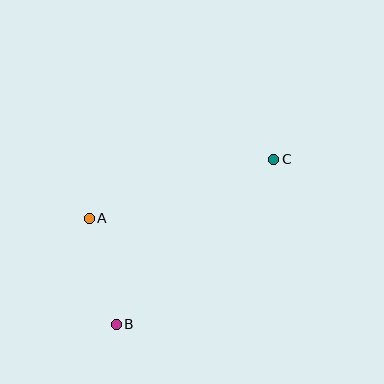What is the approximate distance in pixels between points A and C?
The distance between A and C is approximately 194 pixels.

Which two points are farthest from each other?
Points B and C are farthest from each other.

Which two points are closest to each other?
Points A and B are closest to each other.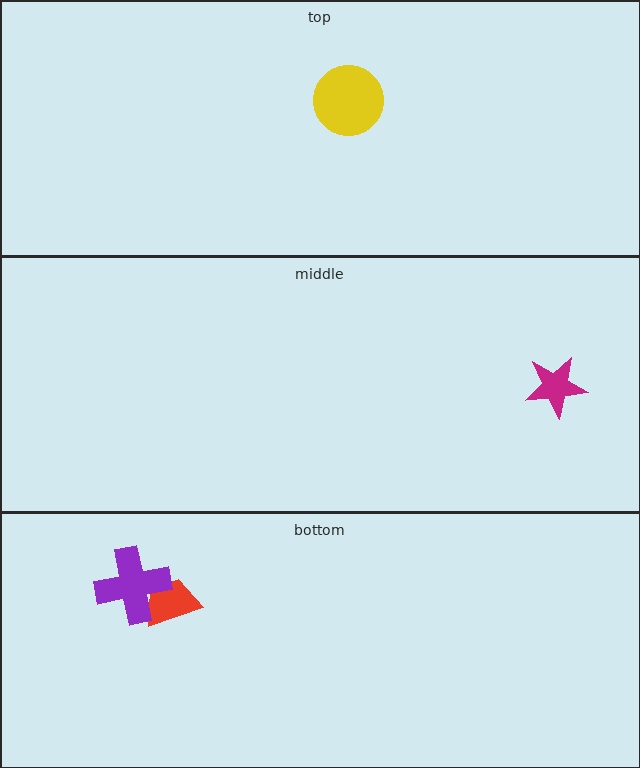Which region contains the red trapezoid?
The bottom region.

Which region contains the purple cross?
The bottom region.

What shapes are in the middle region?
The magenta star.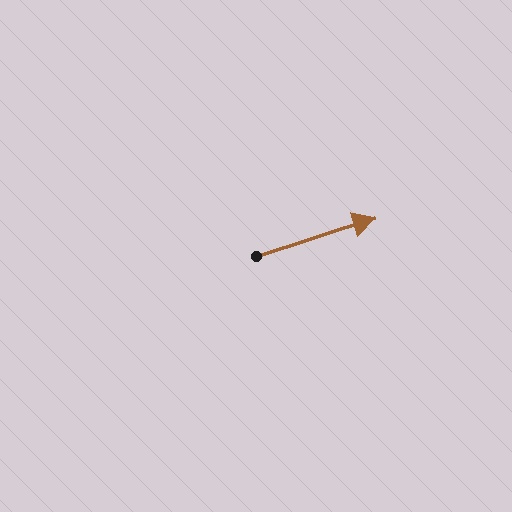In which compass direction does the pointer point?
East.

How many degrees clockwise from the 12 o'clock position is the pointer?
Approximately 72 degrees.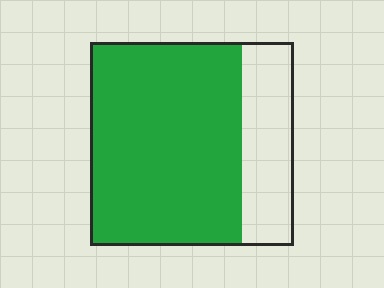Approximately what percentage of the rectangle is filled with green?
Approximately 75%.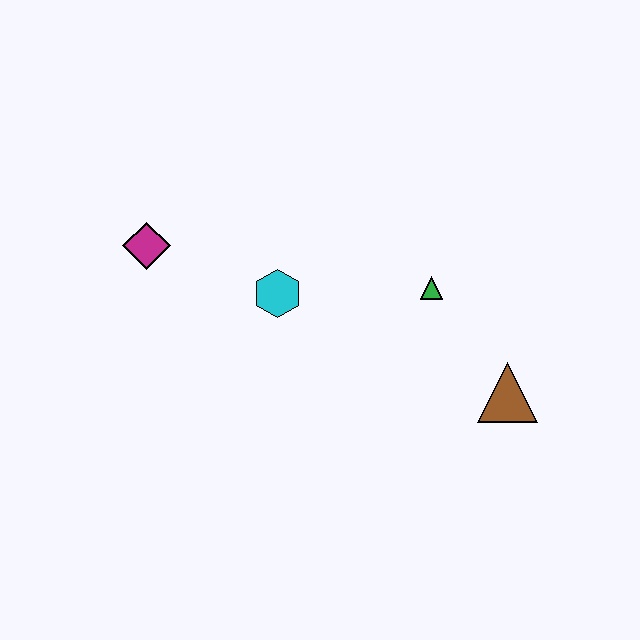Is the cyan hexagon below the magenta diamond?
Yes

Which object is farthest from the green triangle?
The magenta diamond is farthest from the green triangle.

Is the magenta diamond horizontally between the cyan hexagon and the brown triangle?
No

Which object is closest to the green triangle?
The brown triangle is closest to the green triangle.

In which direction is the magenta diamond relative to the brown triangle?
The magenta diamond is to the left of the brown triangle.